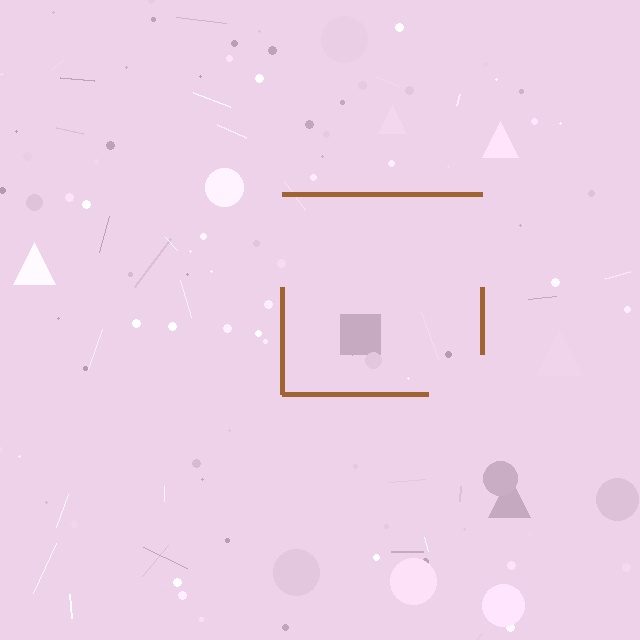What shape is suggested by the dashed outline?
The dashed outline suggests a square.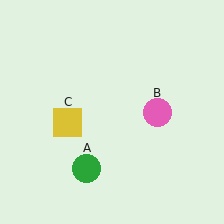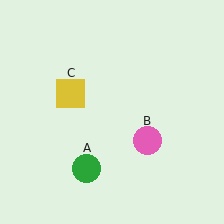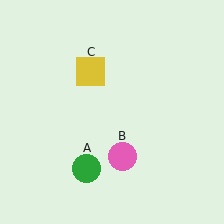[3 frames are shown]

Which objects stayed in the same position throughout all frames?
Green circle (object A) remained stationary.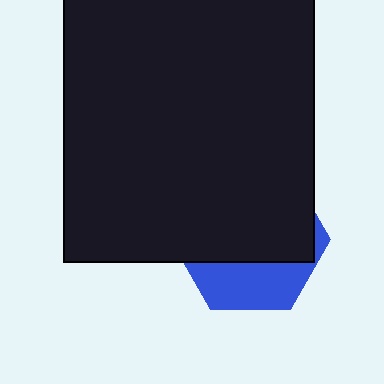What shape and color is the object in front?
The object in front is a black rectangle.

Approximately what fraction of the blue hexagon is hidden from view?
Roughly 68% of the blue hexagon is hidden behind the black rectangle.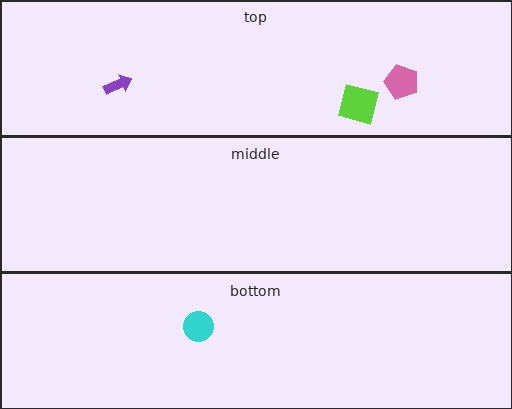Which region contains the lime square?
The top region.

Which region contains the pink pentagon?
The top region.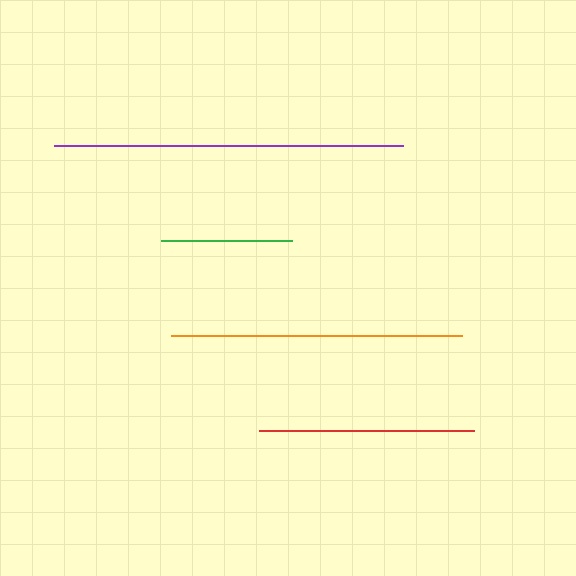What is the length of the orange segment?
The orange segment is approximately 291 pixels long.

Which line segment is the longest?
The purple line is the longest at approximately 350 pixels.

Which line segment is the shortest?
The green line is the shortest at approximately 131 pixels.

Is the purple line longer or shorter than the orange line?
The purple line is longer than the orange line.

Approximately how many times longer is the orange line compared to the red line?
The orange line is approximately 1.4 times the length of the red line.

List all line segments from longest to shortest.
From longest to shortest: purple, orange, red, green.